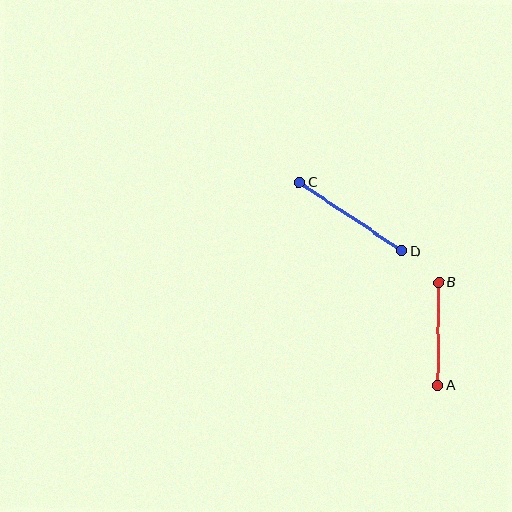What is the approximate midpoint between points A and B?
The midpoint is at approximately (438, 334) pixels.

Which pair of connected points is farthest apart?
Points C and D are farthest apart.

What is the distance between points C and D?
The distance is approximately 124 pixels.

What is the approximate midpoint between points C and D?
The midpoint is at approximately (351, 216) pixels.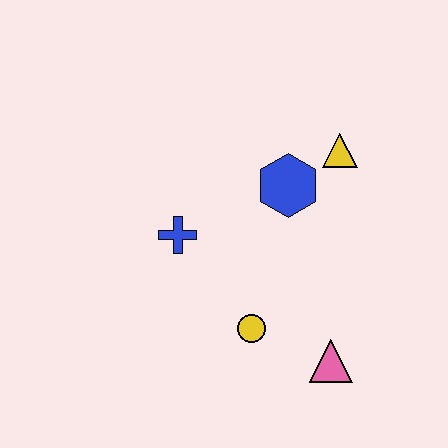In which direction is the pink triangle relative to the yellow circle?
The pink triangle is to the right of the yellow circle.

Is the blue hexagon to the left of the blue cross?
No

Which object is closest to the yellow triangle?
The blue hexagon is closest to the yellow triangle.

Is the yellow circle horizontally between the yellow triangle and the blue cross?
Yes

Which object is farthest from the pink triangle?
The yellow triangle is farthest from the pink triangle.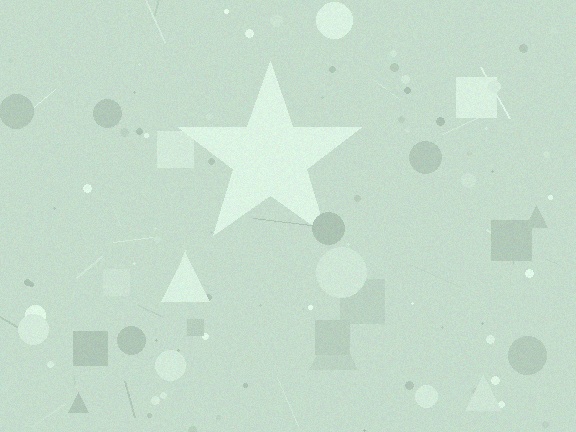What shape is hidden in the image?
A star is hidden in the image.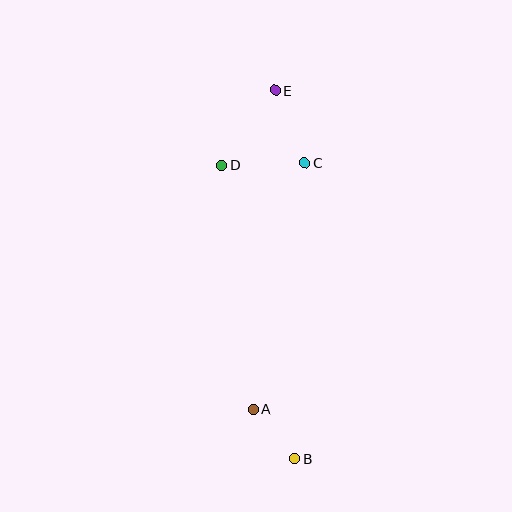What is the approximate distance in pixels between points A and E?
The distance between A and E is approximately 320 pixels.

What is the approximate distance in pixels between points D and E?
The distance between D and E is approximately 92 pixels.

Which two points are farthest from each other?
Points B and E are farthest from each other.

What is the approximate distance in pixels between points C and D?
The distance between C and D is approximately 84 pixels.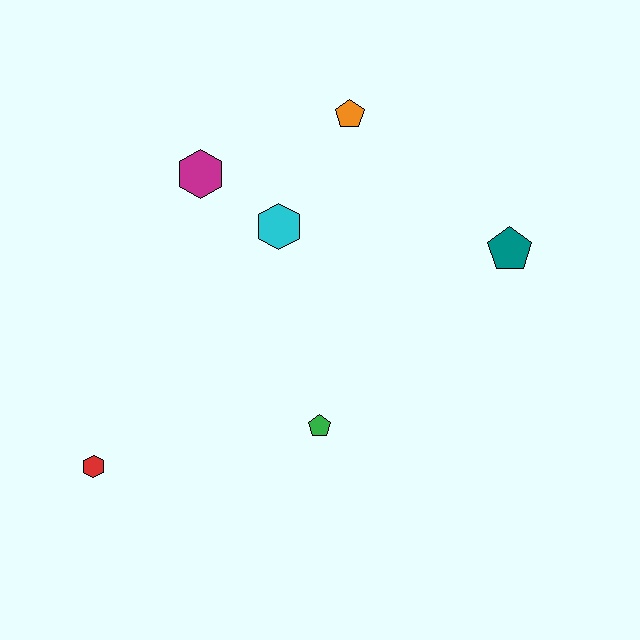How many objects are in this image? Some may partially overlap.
There are 6 objects.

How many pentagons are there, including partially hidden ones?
There are 3 pentagons.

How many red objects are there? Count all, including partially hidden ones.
There is 1 red object.